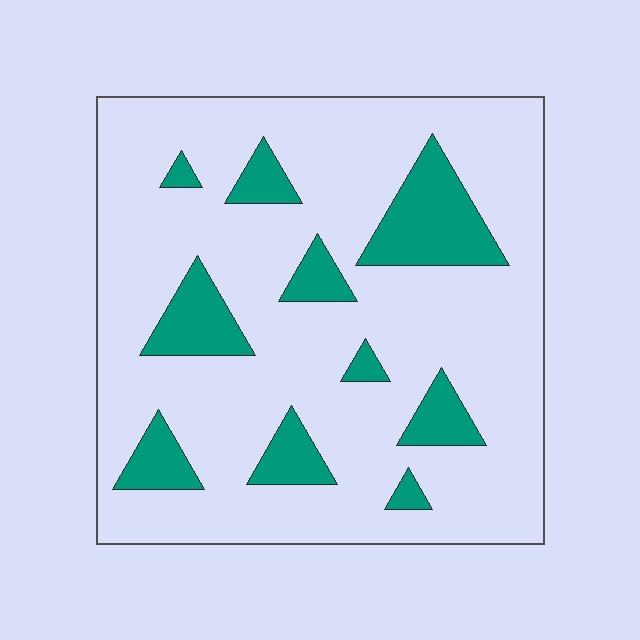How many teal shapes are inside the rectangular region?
10.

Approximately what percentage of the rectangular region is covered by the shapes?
Approximately 20%.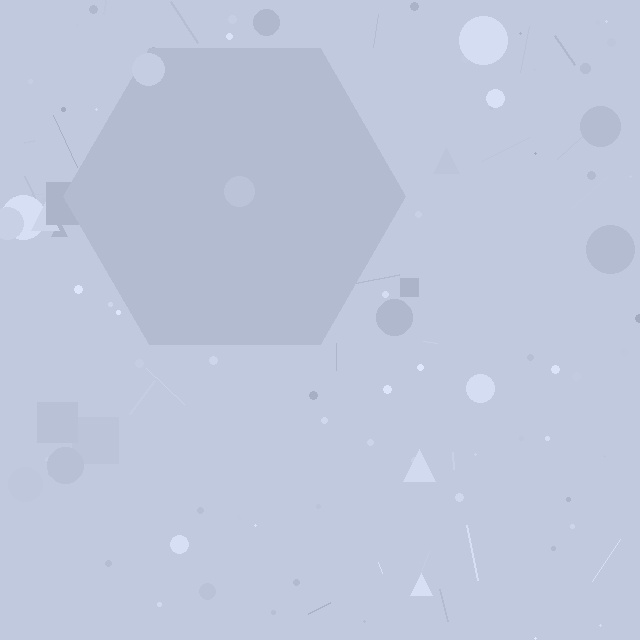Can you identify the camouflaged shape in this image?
The camouflaged shape is a hexagon.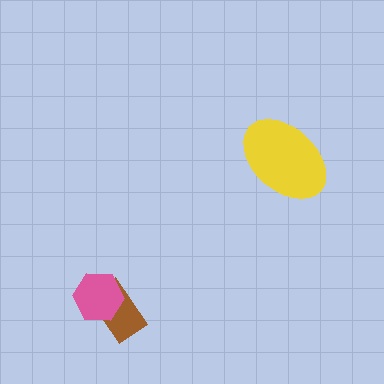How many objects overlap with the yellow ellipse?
0 objects overlap with the yellow ellipse.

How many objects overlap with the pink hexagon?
1 object overlaps with the pink hexagon.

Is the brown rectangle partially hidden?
Yes, it is partially covered by another shape.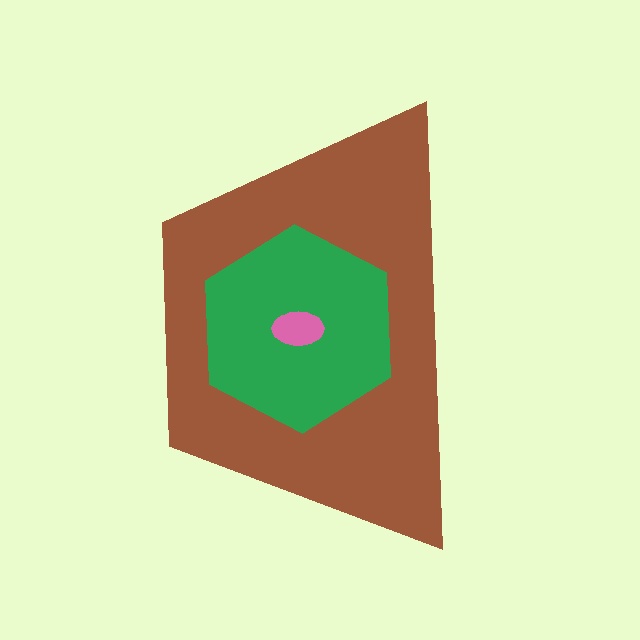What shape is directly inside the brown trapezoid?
The green hexagon.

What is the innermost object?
The pink ellipse.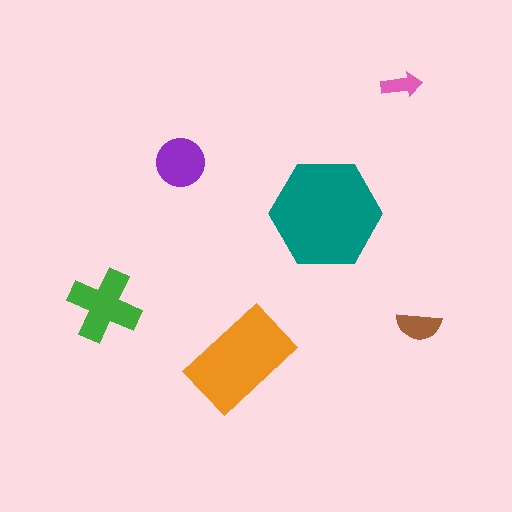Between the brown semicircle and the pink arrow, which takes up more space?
The brown semicircle.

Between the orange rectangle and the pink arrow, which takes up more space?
The orange rectangle.